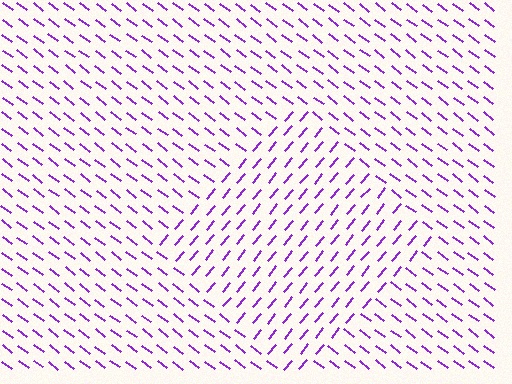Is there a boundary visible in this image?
Yes, there is a texture boundary formed by a change in line orientation.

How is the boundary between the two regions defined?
The boundary is defined purely by a change in line orientation (approximately 87 degrees difference). All lines are the same color and thickness.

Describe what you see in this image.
The image is filled with small purple line segments. A diamond region in the image has lines oriented differently from the surrounding lines, creating a visible texture boundary.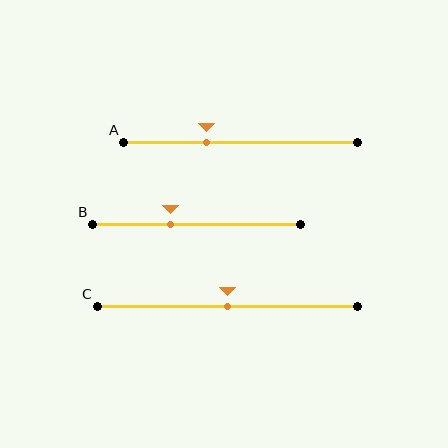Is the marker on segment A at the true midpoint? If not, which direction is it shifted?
No, the marker on segment A is shifted to the left by about 15% of the segment length.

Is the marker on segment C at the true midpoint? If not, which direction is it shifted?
Yes, the marker on segment C is at the true midpoint.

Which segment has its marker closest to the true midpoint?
Segment C has its marker closest to the true midpoint.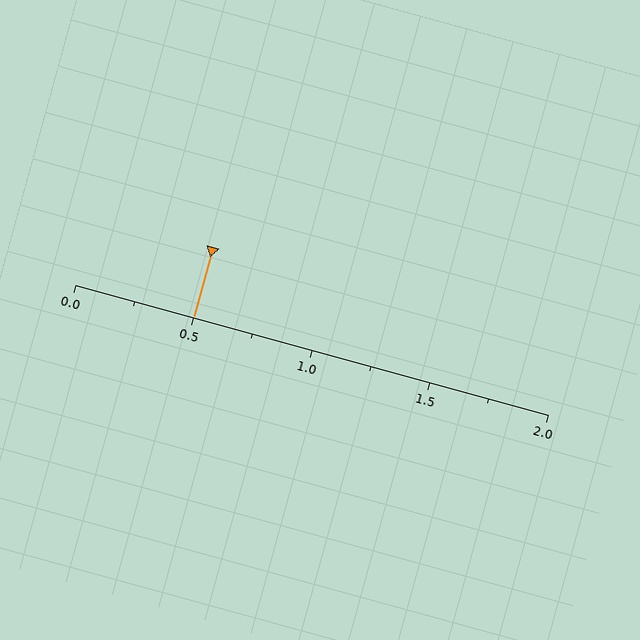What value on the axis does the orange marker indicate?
The marker indicates approximately 0.5.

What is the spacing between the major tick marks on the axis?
The major ticks are spaced 0.5 apart.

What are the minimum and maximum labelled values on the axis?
The axis runs from 0.0 to 2.0.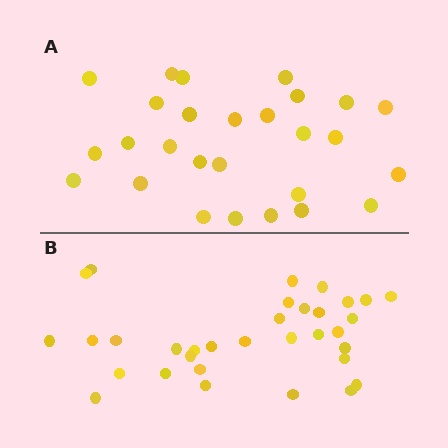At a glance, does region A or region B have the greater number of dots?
Region B (the bottom region) has more dots.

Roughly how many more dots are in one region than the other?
Region B has about 6 more dots than region A.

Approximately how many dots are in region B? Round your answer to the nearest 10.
About 30 dots. (The exact count is 33, which rounds to 30.)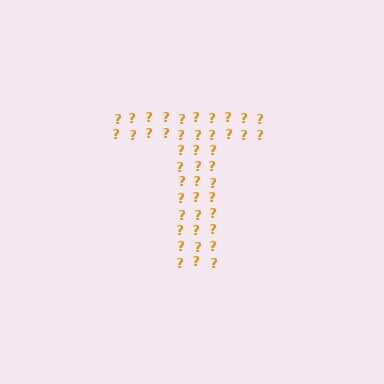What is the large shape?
The large shape is the letter T.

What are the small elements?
The small elements are question marks.